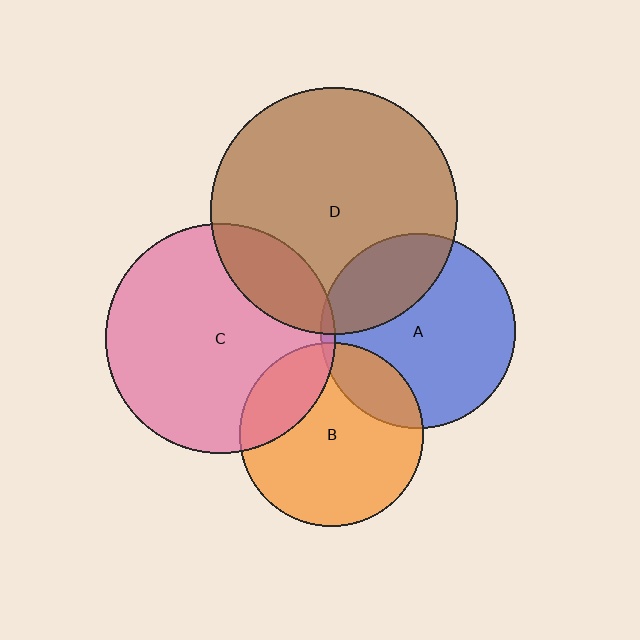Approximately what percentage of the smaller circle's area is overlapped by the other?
Approximately 30%.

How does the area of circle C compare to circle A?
Approximately 1.4 times.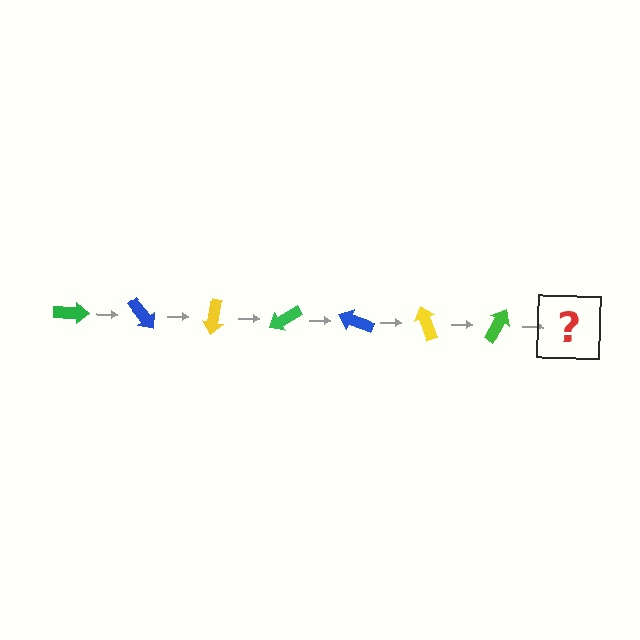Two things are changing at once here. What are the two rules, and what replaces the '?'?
The two rules are that it rotates 50 degrees each step and the color cycles through green, blue, and yellow. The '?' should be a blue arrow, rotated 350 degrees from the start.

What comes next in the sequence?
The next element should be a blue arrow, rotated 350 degrees from the start.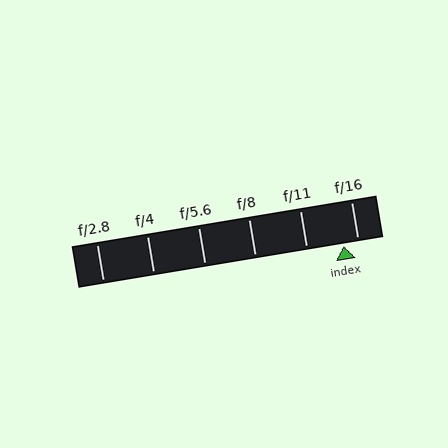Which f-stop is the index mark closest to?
The index mark is closest to f/16.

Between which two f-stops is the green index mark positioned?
The index mark is between f/11 and f/16.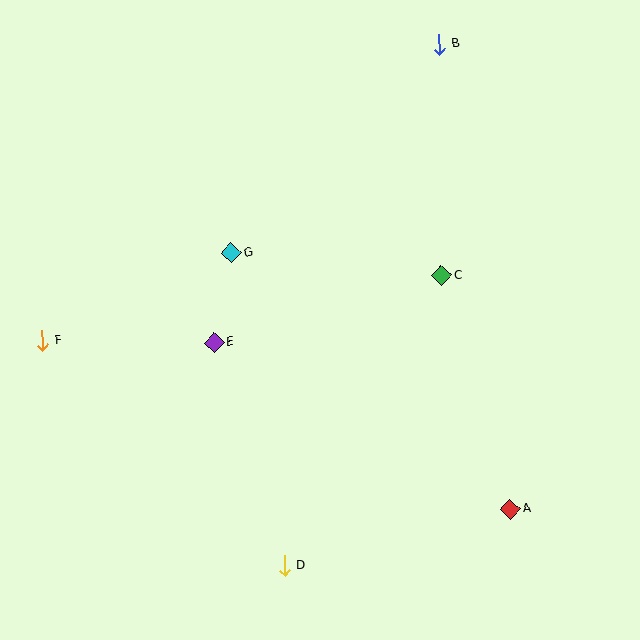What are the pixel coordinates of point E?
Point E is at (214, 342).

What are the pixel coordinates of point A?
Point A is at (510, 509).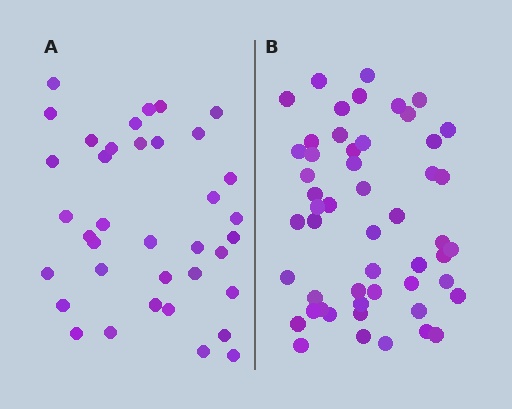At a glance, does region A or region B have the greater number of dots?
Region B (the right region) has more dots.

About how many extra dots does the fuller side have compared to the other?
Region B has approximately 15 more dots than region A.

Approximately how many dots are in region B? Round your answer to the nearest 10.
About 50 dots. (The exact count is 52, which rounds to 50.)